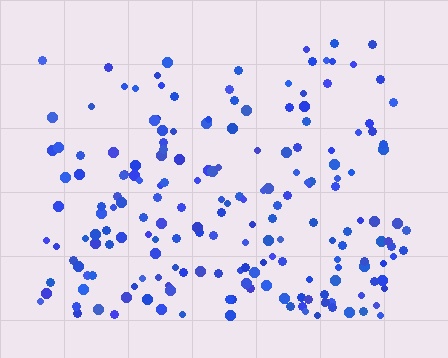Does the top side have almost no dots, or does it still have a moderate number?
Still a moderate number, just noticeably fewer than the bottom.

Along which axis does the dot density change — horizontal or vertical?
Vertical.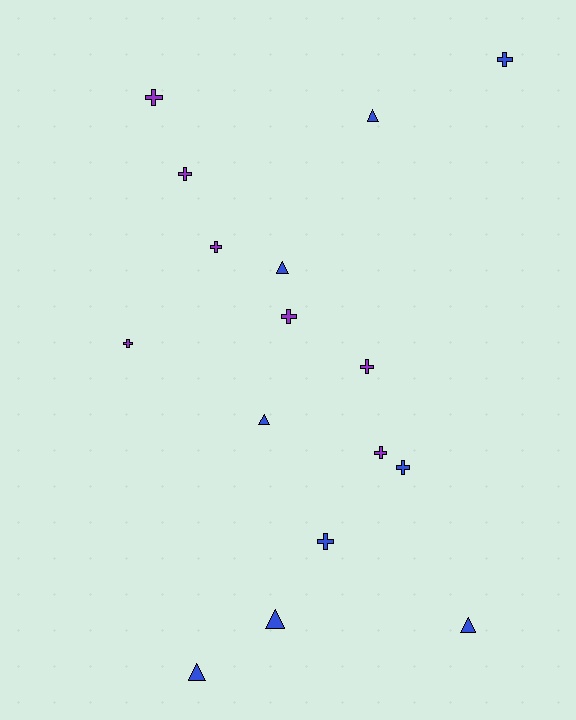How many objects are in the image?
There are 16 objects.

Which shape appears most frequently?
Cross, with 10 objects.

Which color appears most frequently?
Blue, with 9 objects.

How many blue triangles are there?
There are 6 blue triangles.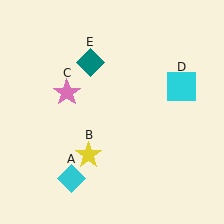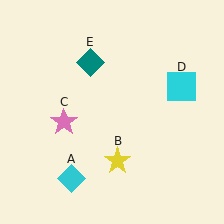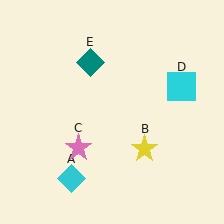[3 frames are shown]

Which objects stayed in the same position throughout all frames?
Cyan diamond (object A) and cyan square (object D) and teal diamond (object E) remained stationary.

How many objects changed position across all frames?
2 objects changed position: yellow star (object B), pink star (object C).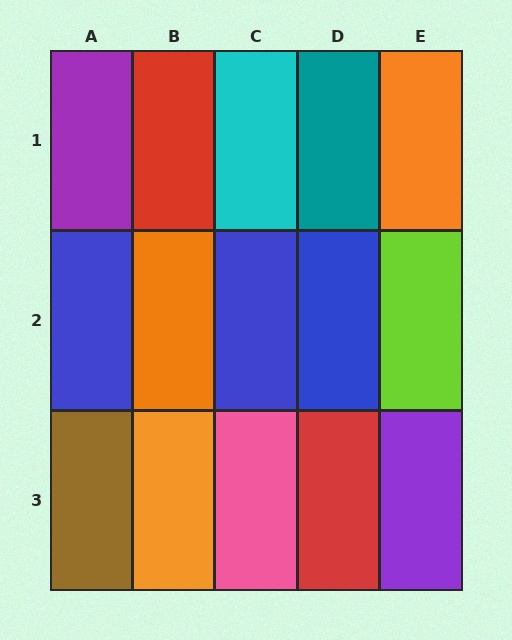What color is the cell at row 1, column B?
Red.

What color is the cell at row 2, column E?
Lime.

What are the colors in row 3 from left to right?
Brown, orange, pink, red, purple.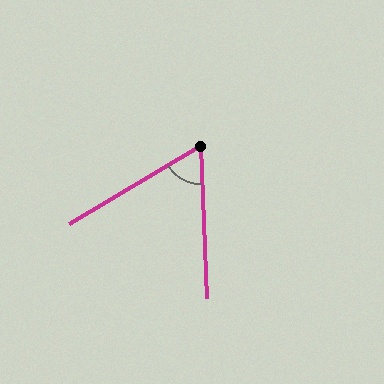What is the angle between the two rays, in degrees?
Approximately 61 degrees.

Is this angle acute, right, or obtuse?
It is acute.